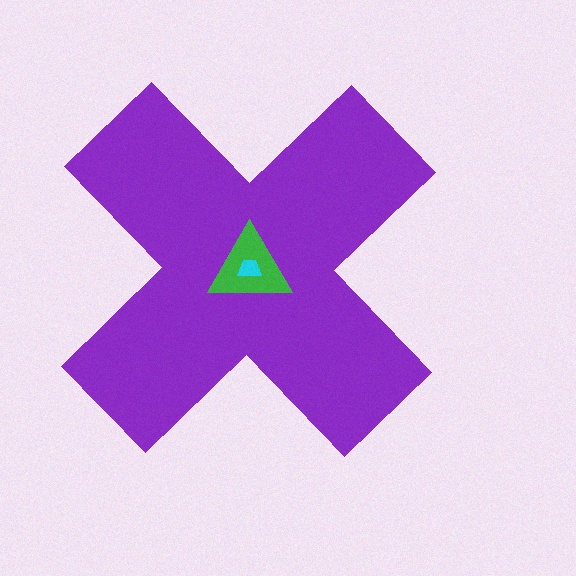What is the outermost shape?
The purple cross.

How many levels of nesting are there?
3.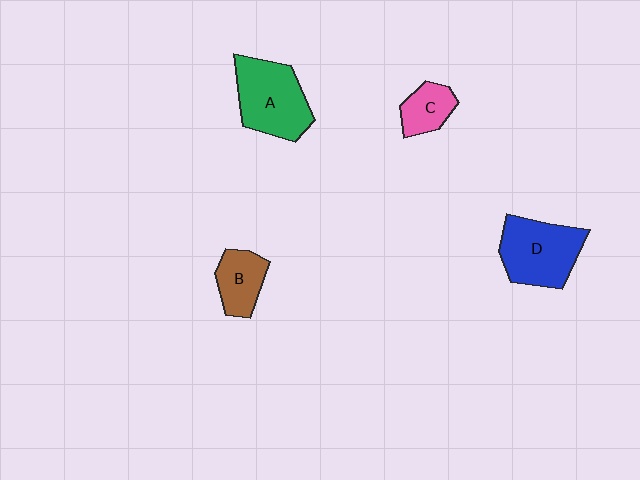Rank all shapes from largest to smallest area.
From largest to smallest: A (green), D (blue), B (brown), C (pink).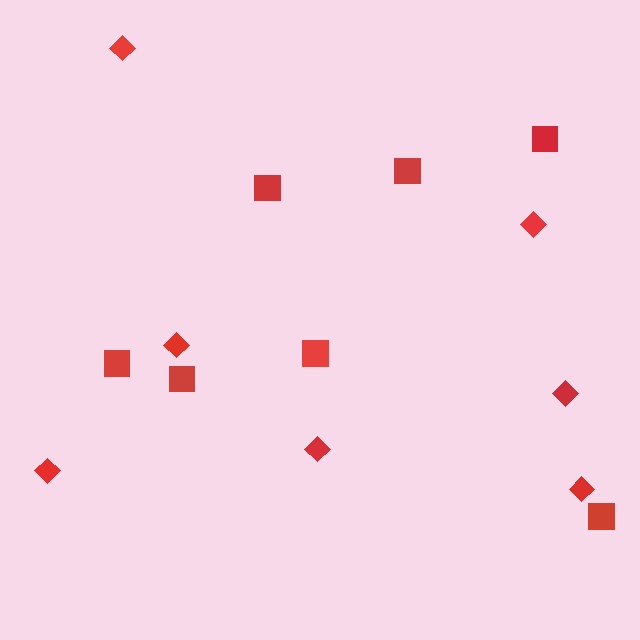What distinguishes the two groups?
There are 2 groups: one group of diamonds (7) and one group of squares (7).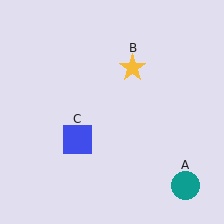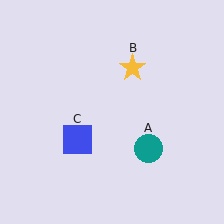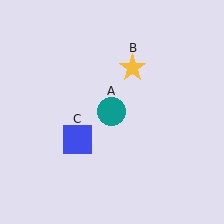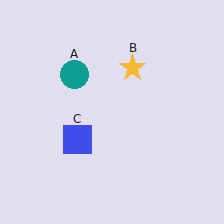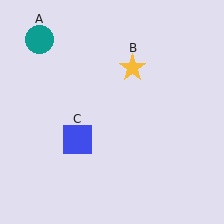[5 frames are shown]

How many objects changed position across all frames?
1 object changed position: teal circle (object A).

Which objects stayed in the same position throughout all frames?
Yellow star (object B) and blue square (object C) remained stationary.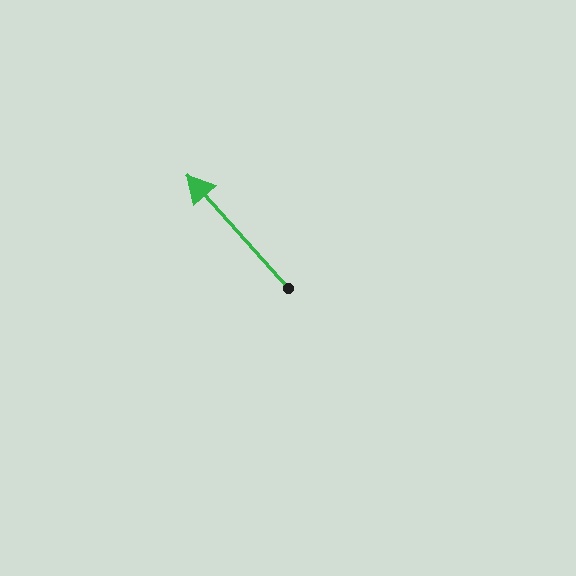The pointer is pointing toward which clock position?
Roughly 11 o'clock.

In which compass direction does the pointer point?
Northwest.